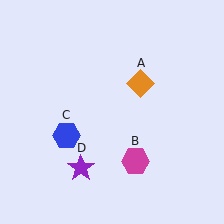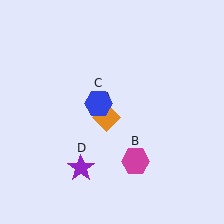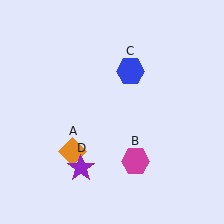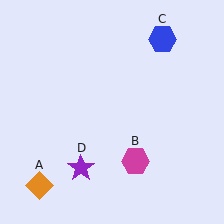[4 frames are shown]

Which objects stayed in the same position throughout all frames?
Magenta hexagon (object B) and purple star (object D) remained stationary.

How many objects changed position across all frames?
2 objects changed position: orange diamond (object A), blue hexagon (object C).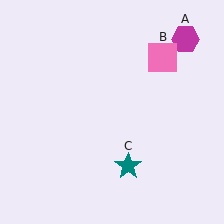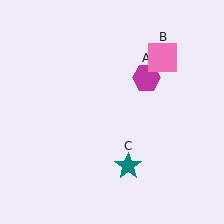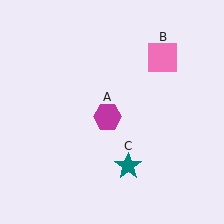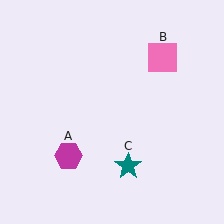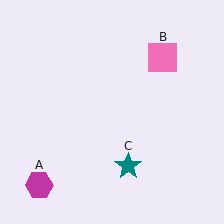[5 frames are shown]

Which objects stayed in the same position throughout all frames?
Pink square (object B) and teal star (object C) remained stationary.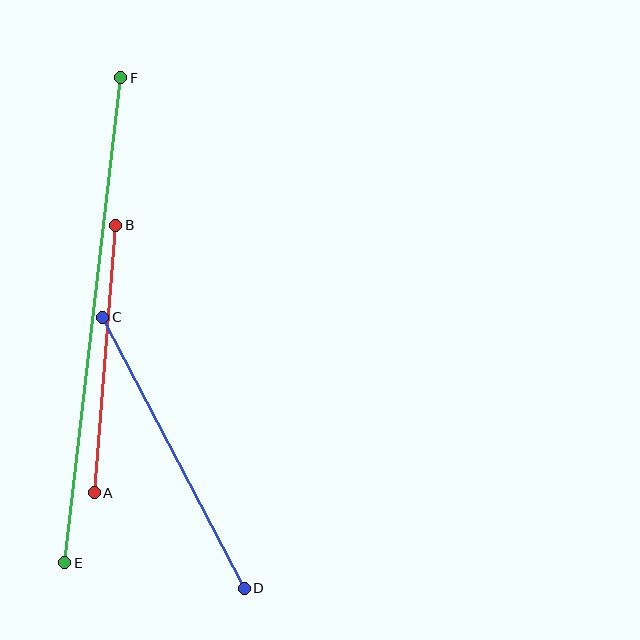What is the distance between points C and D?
The distance is approximately 306 pixels.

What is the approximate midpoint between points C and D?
The midpoint is at approximately (174, 453) pixels.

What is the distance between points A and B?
The distance is approximately 268 pixels.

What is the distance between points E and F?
The distance is approximately 488 pixels.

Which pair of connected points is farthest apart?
Points E and F are farthest apart.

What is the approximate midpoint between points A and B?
The midpoint is at approximately (105, 359) pixels.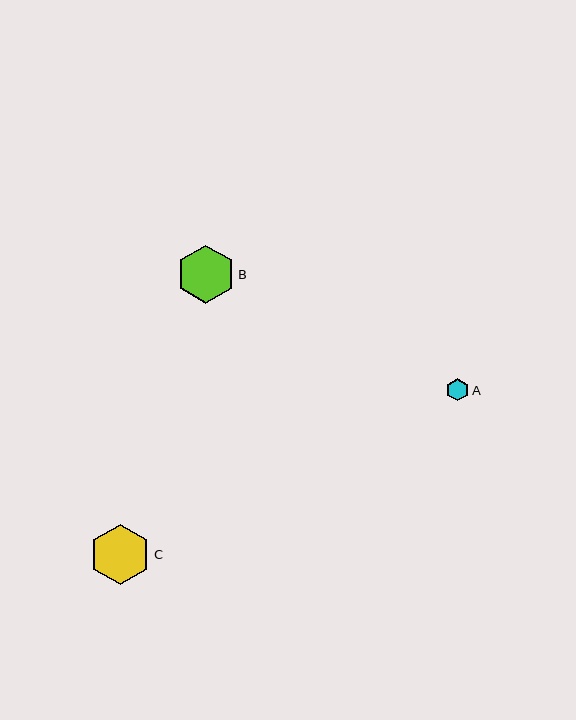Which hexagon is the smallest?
Hexagon A is the smallest with a size of approximately 22 pixels.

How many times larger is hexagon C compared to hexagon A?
Hexagon C is approximately 2.7 times the size of hexagon A.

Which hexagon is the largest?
Hexagon C is the largest with a size of approximately 61 pixels.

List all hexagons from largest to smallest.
From largest to smallest: C, B, A.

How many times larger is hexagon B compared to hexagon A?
Hexagon B is approximately 2.6 times the size of hexagon A.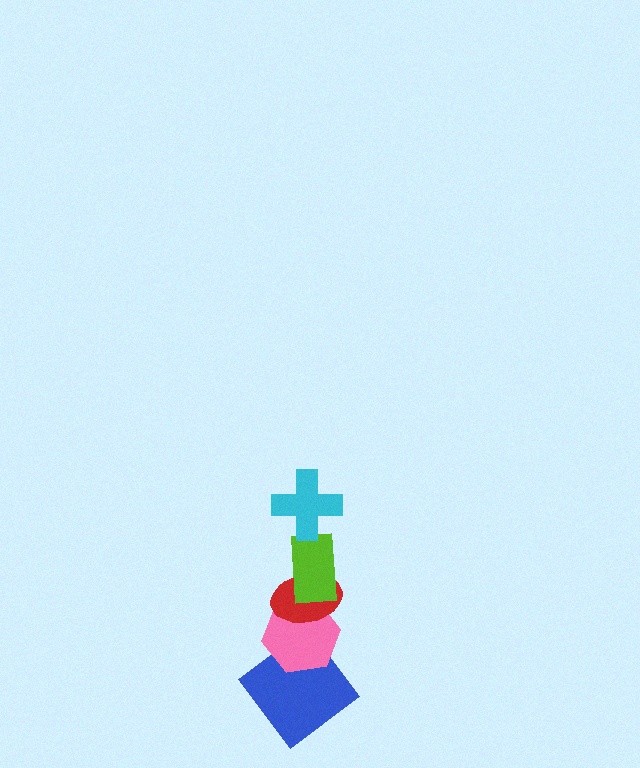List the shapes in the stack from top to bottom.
From top to bottom: the cyan cross, the lime rectangle, the red ellipse, the pink hexagon, the blue diamond.